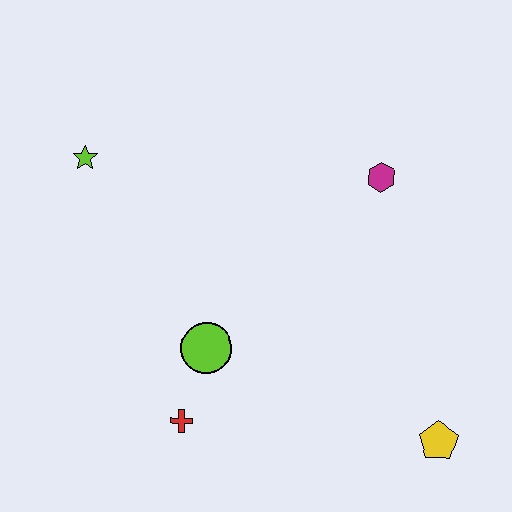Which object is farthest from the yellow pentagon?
The lime star is farthest from the yellow pentagon.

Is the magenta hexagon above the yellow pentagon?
Yes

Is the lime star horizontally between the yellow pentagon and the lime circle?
No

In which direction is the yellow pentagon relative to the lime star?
The yellow pentagon is to the right of the lime star.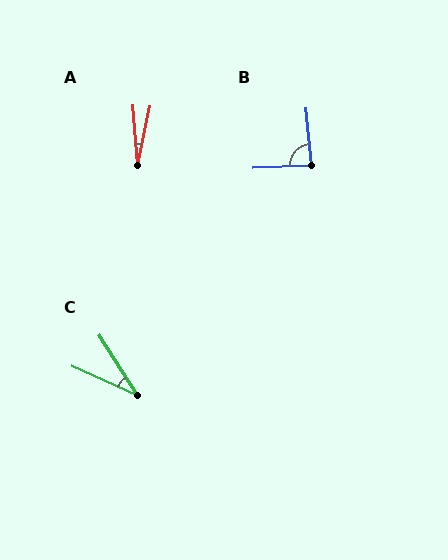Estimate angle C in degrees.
Approximately 34 degrees.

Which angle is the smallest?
A, at approximately 16 degrees.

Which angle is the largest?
B, at approximately 87 degrees.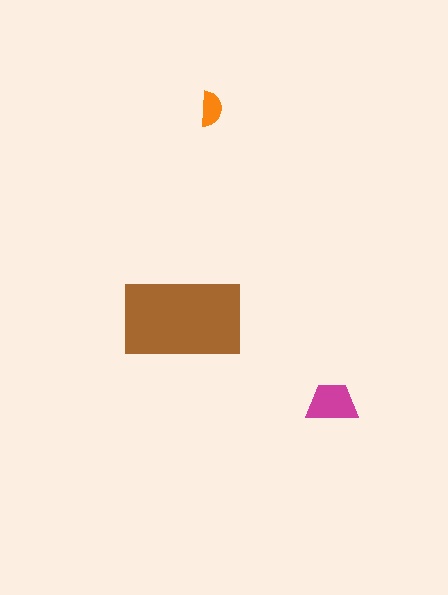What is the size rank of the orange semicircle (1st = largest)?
3rd.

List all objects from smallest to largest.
The orange semicircle, the magenta trapezoid, the brown rectangle.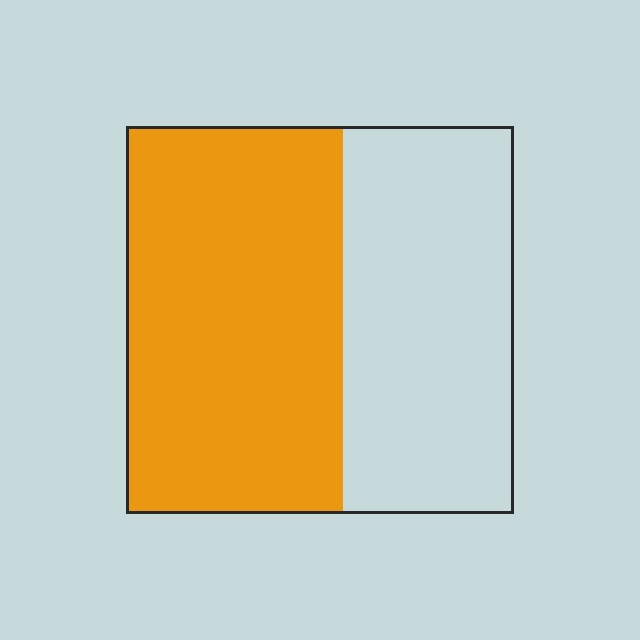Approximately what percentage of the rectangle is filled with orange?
Approximately 55%.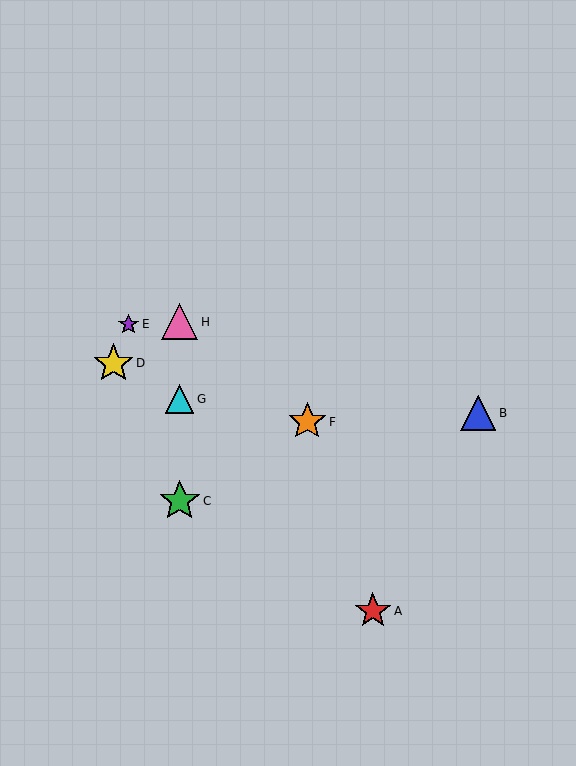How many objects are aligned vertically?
3 objects (C, G, H) are aligned vertically.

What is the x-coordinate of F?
Object F is at x≈307.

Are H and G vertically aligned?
Yes, both are at x≈180.